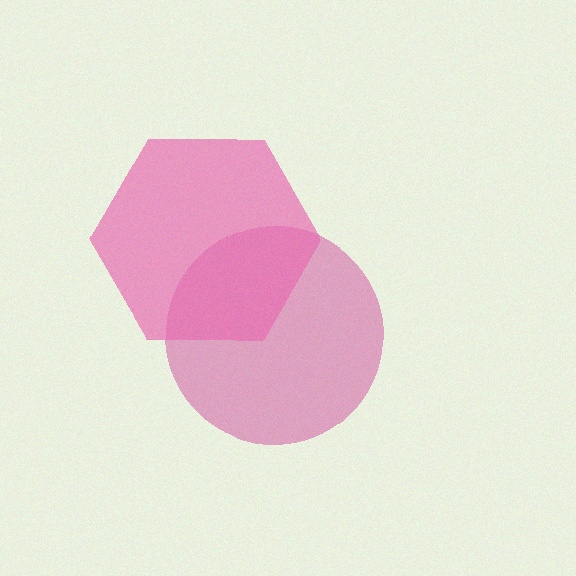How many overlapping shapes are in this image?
There are 2 overlapping shapes in the image.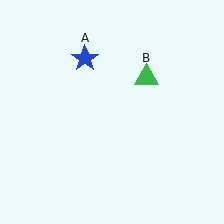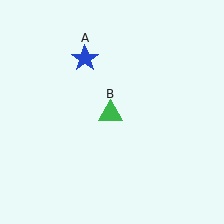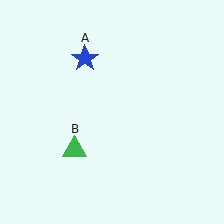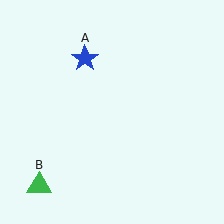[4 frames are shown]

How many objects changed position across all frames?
1 object changed position: green triangle (object B).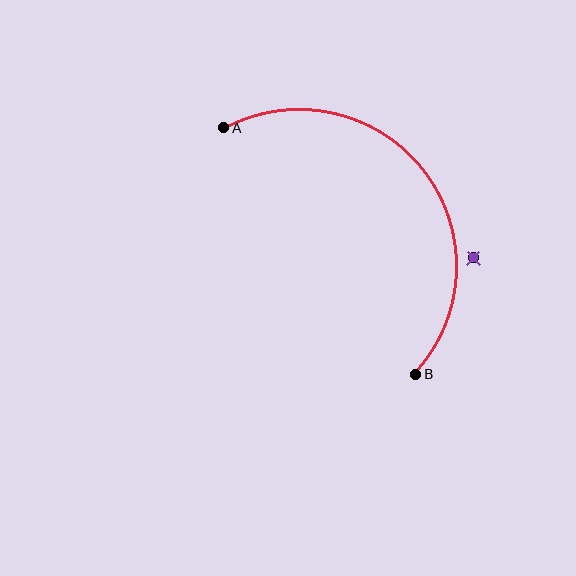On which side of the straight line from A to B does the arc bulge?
The arc bulges above and to the right of the straight line connecting A and B.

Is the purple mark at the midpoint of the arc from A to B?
No — the purple mark does not lie on the arc at all. It sits slightly outside the curve.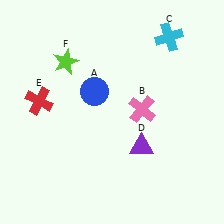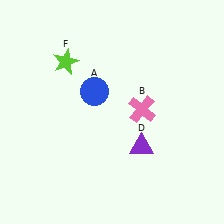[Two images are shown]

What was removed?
The red cross (E), the cyan cross (C) were removed in Image 2.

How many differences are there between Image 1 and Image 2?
There are 2 differences between the two images.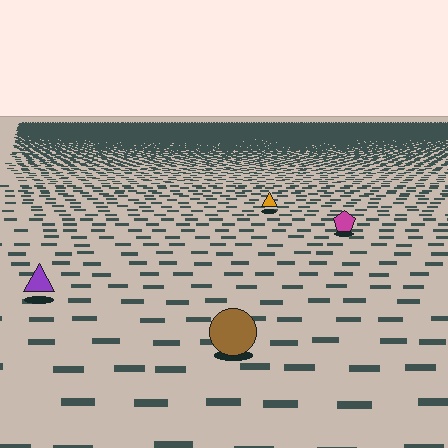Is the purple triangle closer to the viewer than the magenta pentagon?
Yes. The purple triangle is closer — you can tell from the texture gradient: the ground texture is coarser near it.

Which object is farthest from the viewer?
The orange triangle is farthest from the viewer. It appears smaller and the ground texture around it is denser.